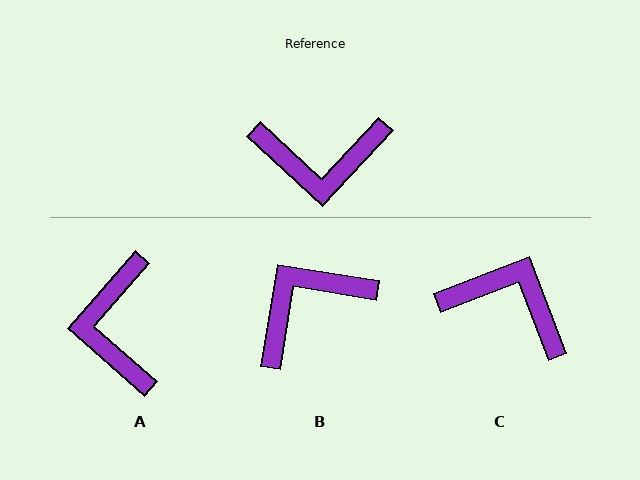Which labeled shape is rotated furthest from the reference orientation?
C, about 154 degrees away.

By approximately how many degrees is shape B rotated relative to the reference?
Approximately 146 degrees clockwise.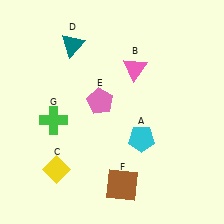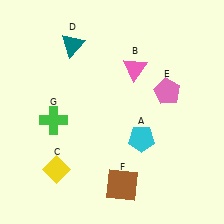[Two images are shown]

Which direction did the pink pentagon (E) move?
The pink pentagon (E) moved right.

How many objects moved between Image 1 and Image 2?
1 object moved between the two images.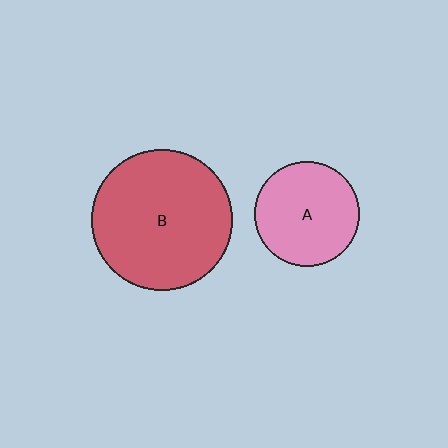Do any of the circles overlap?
No, none of the circles overlap.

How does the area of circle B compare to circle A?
Approximately 1.8 times.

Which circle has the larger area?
Circle B (red).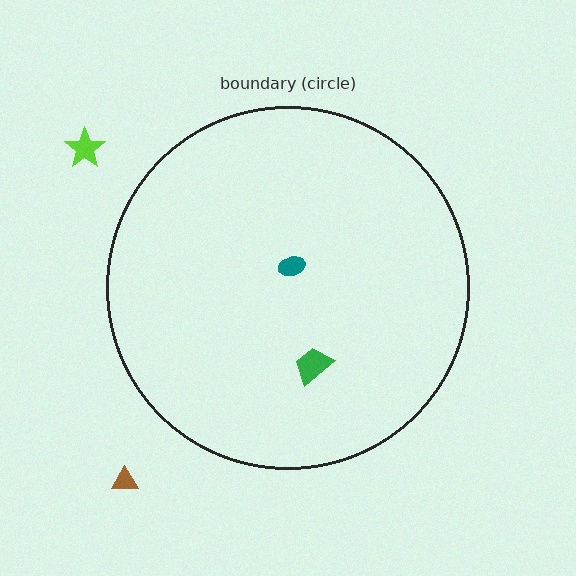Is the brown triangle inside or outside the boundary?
Outside.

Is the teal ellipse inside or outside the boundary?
Inside.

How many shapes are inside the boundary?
2 inside, 2 outside.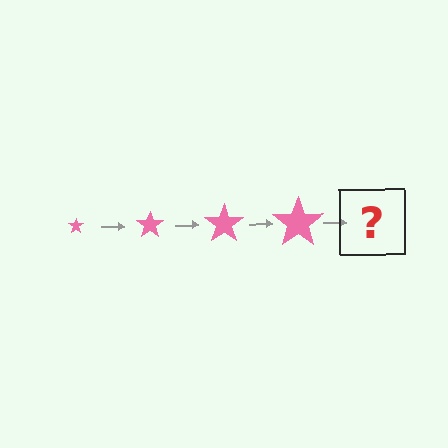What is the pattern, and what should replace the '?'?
The pattern is that the star gets progressively larger each step. The '?' should be a pink star, larger than the previous one.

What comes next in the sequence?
The next element should be a pink star, larger than the previous one.